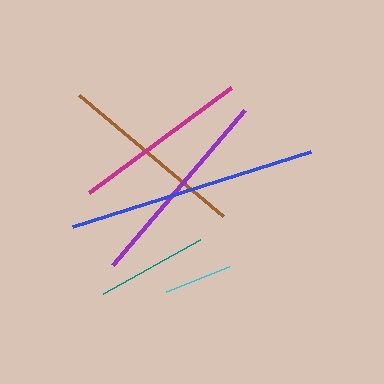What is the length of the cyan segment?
The cyan segment is approximately 68 pixels long.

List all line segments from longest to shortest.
From longest to shortest: blue, purple, brown, magenta, teal, cyan.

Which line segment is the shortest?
The cyan line is the shortest at approximately 68 pixels.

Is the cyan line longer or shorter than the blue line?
The blue line is longer than the cyan line.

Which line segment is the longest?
The blue line is the longest at approximately 249 pixels.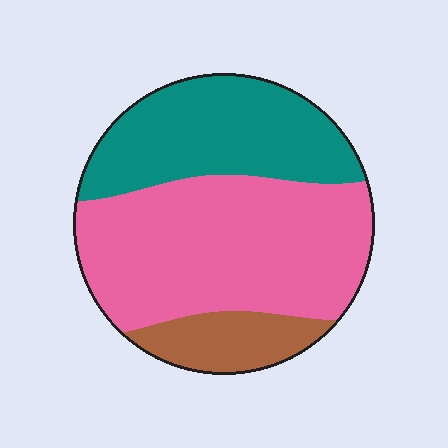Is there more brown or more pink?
Pink.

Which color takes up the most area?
Pink, at roughly 55%.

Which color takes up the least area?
Brown, at roughly 15%.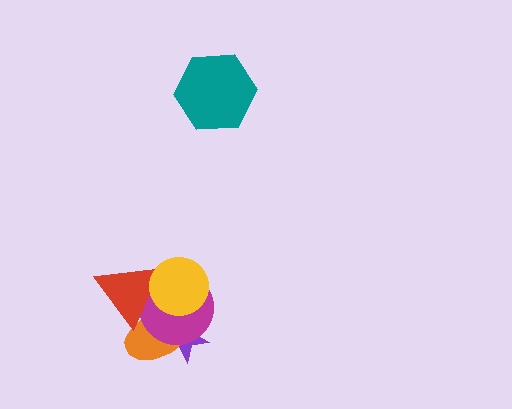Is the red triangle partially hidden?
Yes, it is partially covered by another shape.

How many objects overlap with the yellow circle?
3 objects overlap with the yellow circle.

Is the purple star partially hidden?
Yes, it is partially covered by another shape.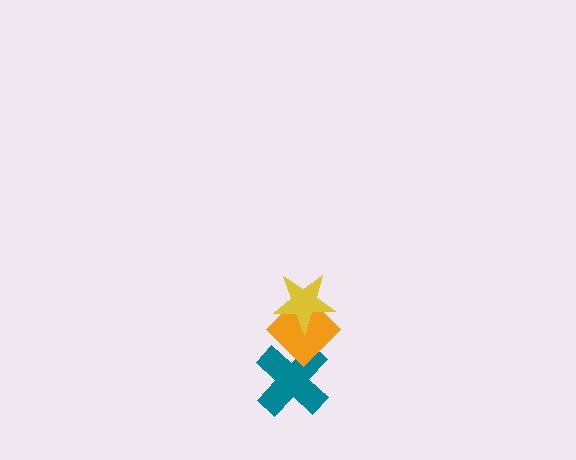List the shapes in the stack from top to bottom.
From top to bottom: the yellow star, the orange diamond, the teal cross.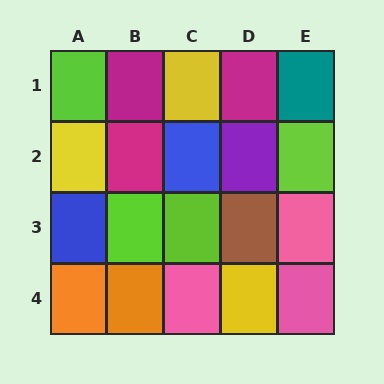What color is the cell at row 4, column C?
Pink.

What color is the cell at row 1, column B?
Magenta.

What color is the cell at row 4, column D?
Yellow.